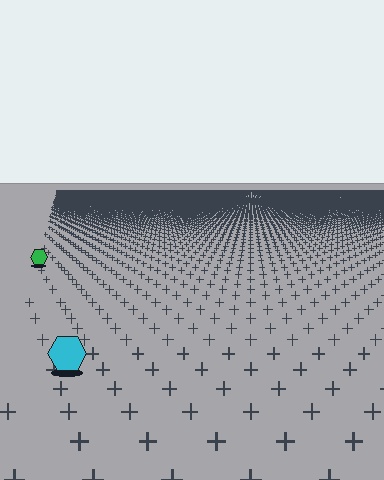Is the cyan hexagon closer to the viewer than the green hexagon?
Yes. The cyan hexagon is closer — you can tell from the texture gradient: the ground texture is coarser near it.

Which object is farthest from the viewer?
The green hexagon is farthest from the viewer. It appears smaller and the ground texture around it is denser.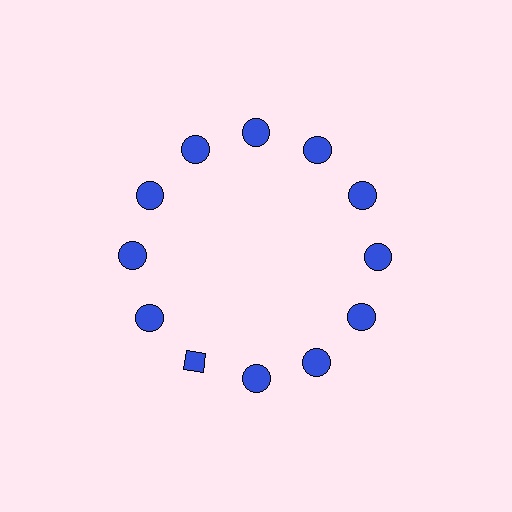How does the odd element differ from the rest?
It has a different shape: diamond instead of circle.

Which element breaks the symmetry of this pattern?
The blue diamond at roughly the 7 o'clock position breaks the symmetry. All other shapes are blue circles.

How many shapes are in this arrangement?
There are 12 shapes arranged in a ring pattern.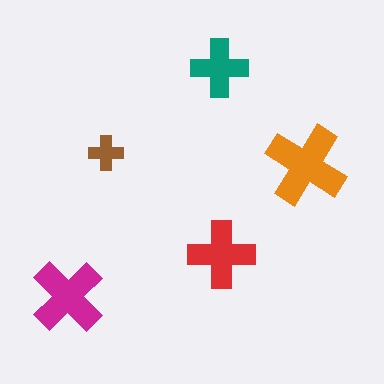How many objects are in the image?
There are 5 objects in the image.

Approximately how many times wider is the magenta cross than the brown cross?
About 2 times wider.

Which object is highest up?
The teal cross is topmost.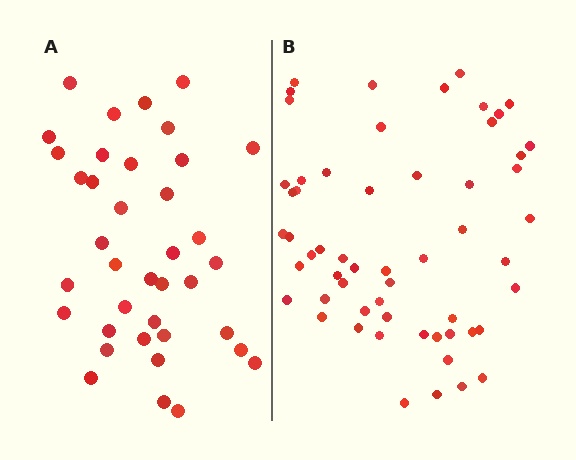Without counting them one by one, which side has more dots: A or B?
Region B (the right region) has more dots.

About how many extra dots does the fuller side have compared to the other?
Region B has approximately 20 more dots than region A.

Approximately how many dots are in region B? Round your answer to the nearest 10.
About 60 dots. (The exact count is 57, which rounds to 60.)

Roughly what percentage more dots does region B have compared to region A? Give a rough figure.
About 50% more.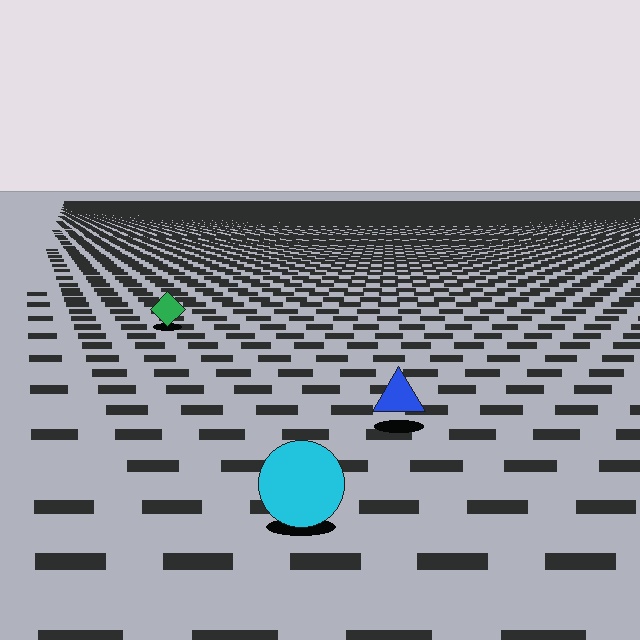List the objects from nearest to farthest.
From nearest to farthest: the cyan circle, the blue triangle, the green diamond.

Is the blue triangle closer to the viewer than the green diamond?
Yes. The blue triangle is closer — you can tell from the texture gradient: the ground texture is coarser near it.